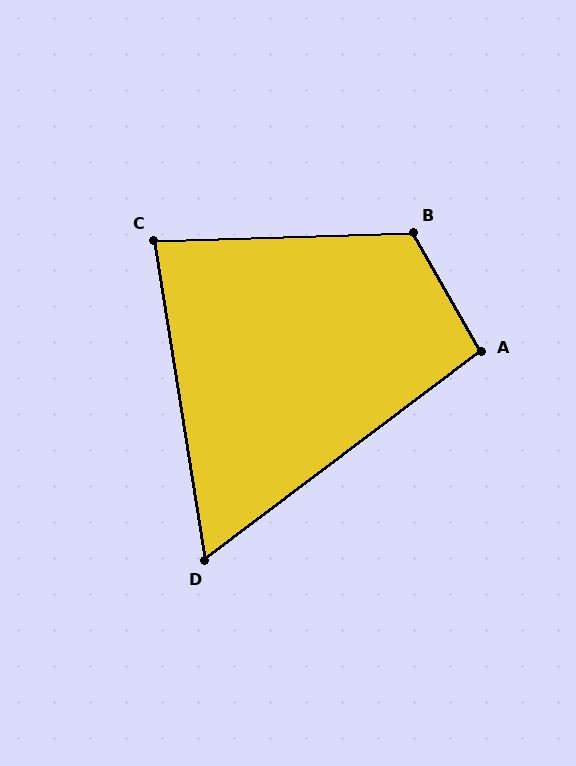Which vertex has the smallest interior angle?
D, at approximately 62 degrees.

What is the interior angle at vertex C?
Approximately 83 degrees (acute).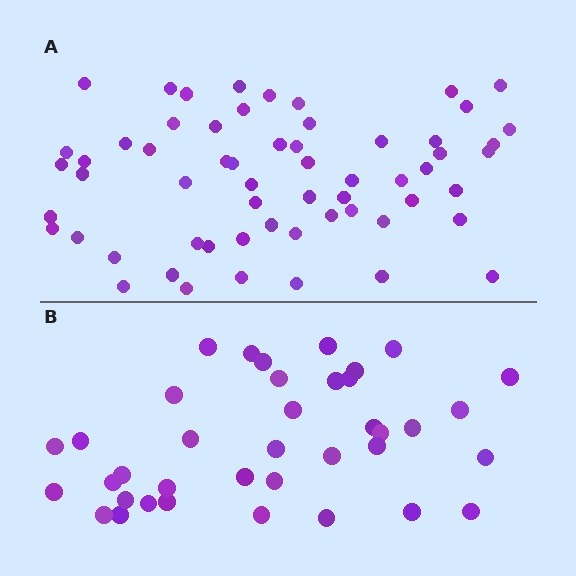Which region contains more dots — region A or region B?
Region A (the top region) has more dots.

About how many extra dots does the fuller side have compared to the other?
Region A has approximately 20 more dots than region B.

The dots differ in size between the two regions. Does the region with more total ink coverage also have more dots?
No. Region B has more total ink coverage because its dots are larger, but region A actually contains more individual dots. Total area can be misleading — the number of items is what matters here.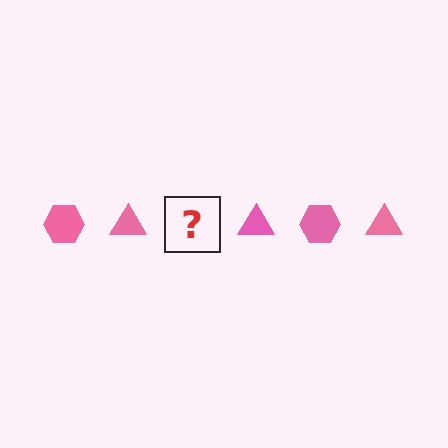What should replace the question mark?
The question mark should be replaced with a pink hexagon.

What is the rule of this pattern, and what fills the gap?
The rule is that the pattern cycles through hexagon, triangle shapes in pink. The gap should be filled with a pink hexagon.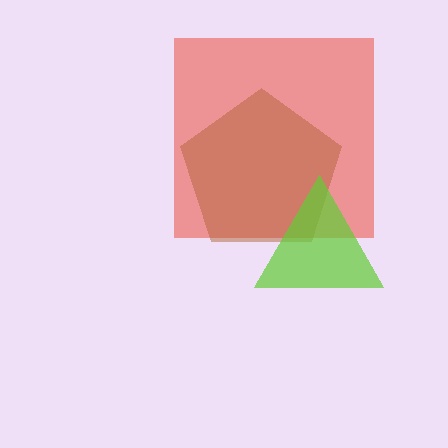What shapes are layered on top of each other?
The layered shapes are: a red square, a brown pentagon, a lime triangle.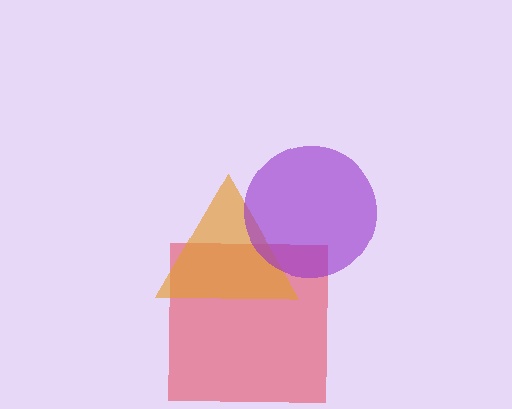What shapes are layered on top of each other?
The layered shapes are: a red square, an orange triangle, a purple circle.